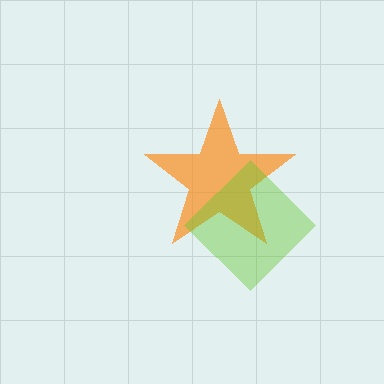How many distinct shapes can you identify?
There are 2 distinct shapes: an orange star, a lime diamond.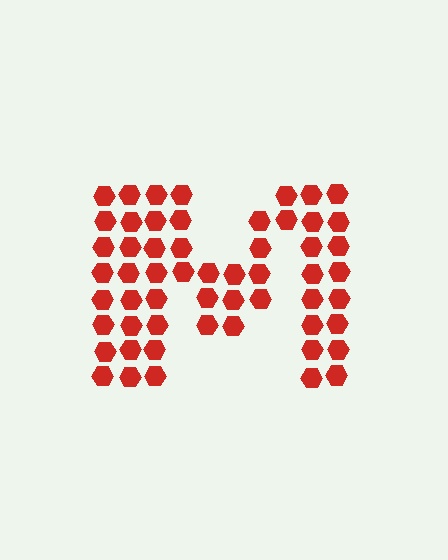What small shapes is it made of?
It is made of small hexagons.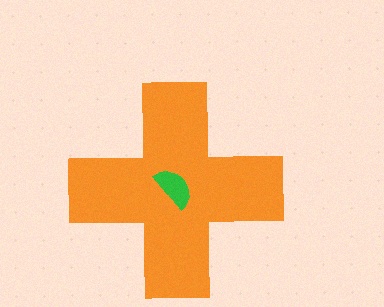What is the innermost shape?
The green semicircle.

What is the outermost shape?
The orange cross.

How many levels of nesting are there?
2.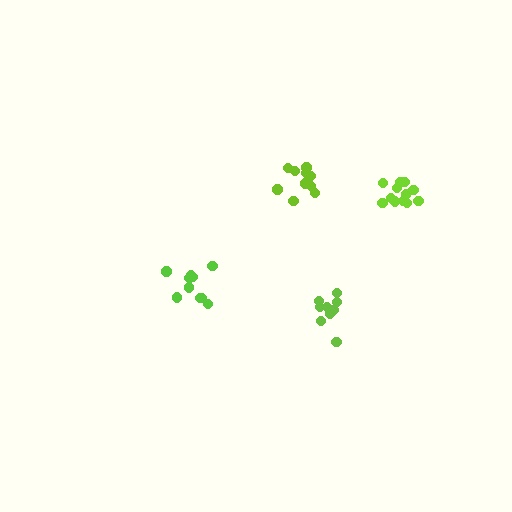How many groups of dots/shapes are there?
There are 4 groups.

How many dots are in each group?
Group 1: 10 dots, Group 2: 10 dots, Group 3: 12 dots, Group 4: 9 dots (41 total).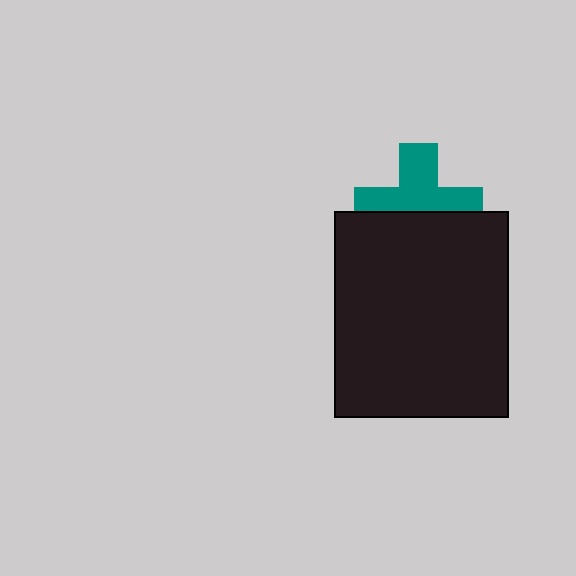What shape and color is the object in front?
The object in front is a black rectangle.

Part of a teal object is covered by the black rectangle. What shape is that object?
It is a cross.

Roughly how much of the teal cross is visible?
About half of it is visible (roughly 56%).